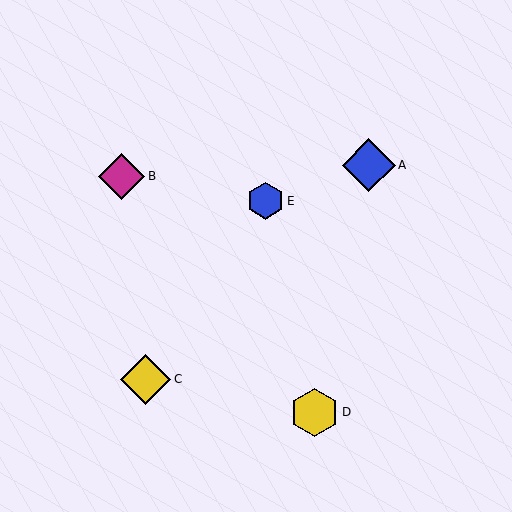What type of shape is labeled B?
Shape B is a magenta diamond.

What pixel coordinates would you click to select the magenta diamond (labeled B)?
Click at (122, 176) to select the magenta diamond B.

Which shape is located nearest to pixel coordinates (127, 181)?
The magenta diamond (labeled B) at (122, 176) is nearest to that location.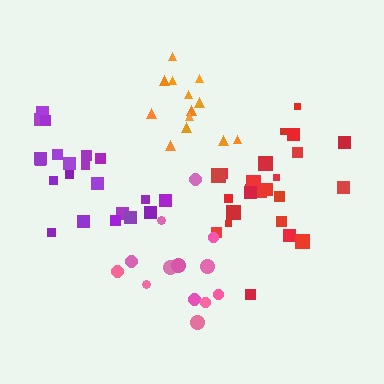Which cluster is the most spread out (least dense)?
Purple.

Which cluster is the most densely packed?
Orange.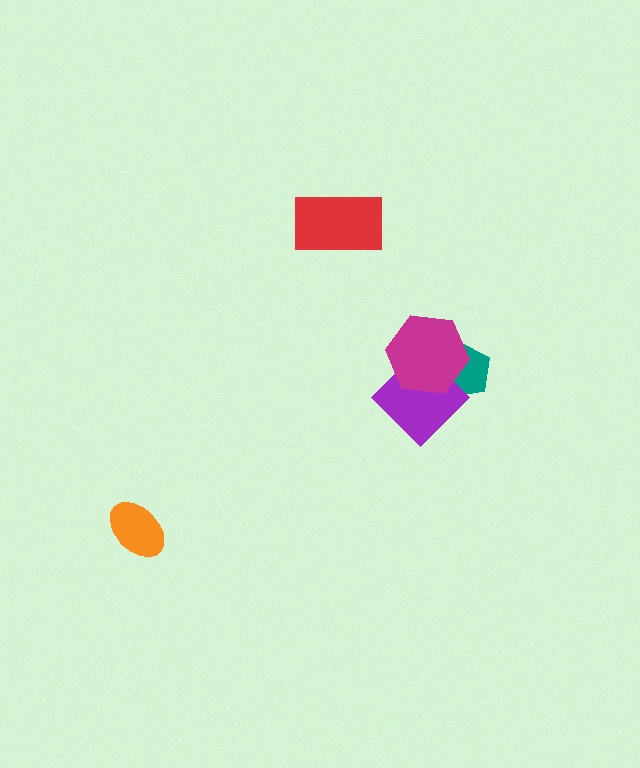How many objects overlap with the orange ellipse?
0 objects overlap with the orange ellipse.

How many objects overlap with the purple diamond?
2 objects overlap with the purple diamond.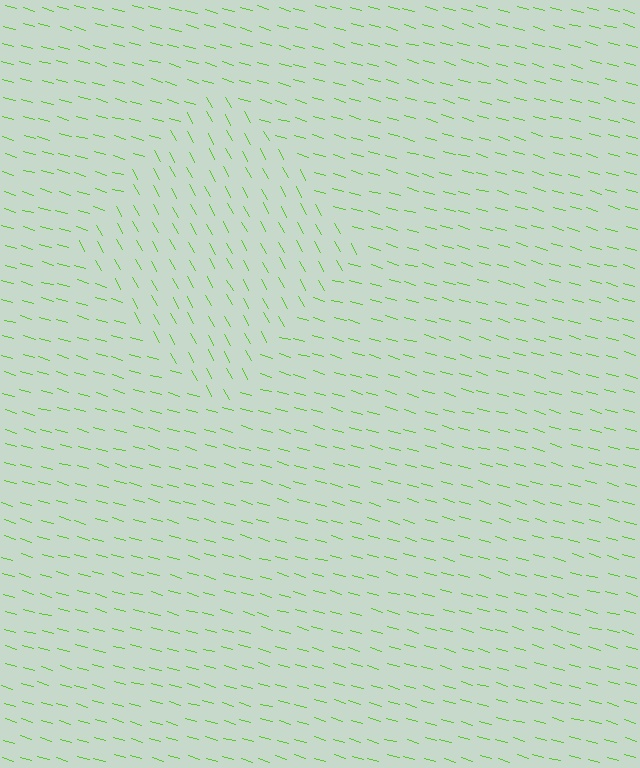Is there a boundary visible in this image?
Yes, there is a texture boundary formed by a change in line orientation.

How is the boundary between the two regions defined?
The boundary is defined purely by a change in line orientation (approximately 45 degrees difference). All lines are the same color and thickness.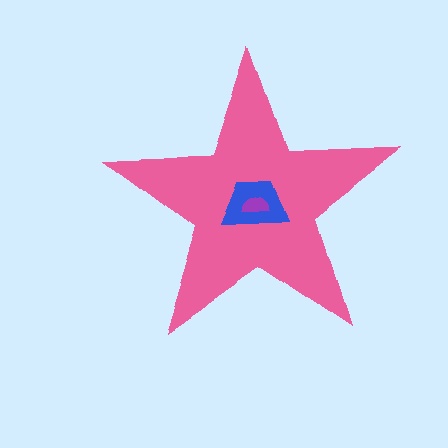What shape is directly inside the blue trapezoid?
The purple semicircle.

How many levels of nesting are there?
3.